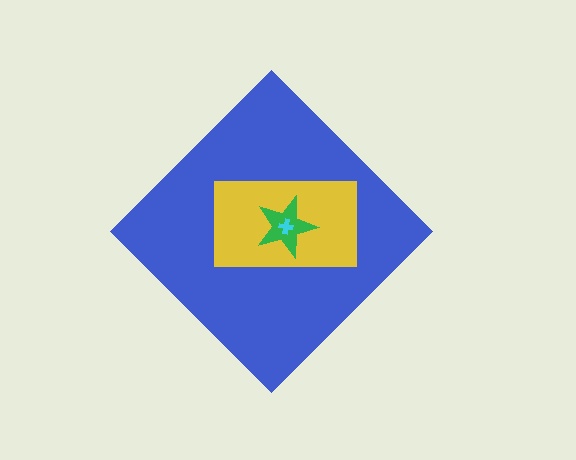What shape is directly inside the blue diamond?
The yellow rectangle.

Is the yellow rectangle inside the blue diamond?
Yes.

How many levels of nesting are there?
4.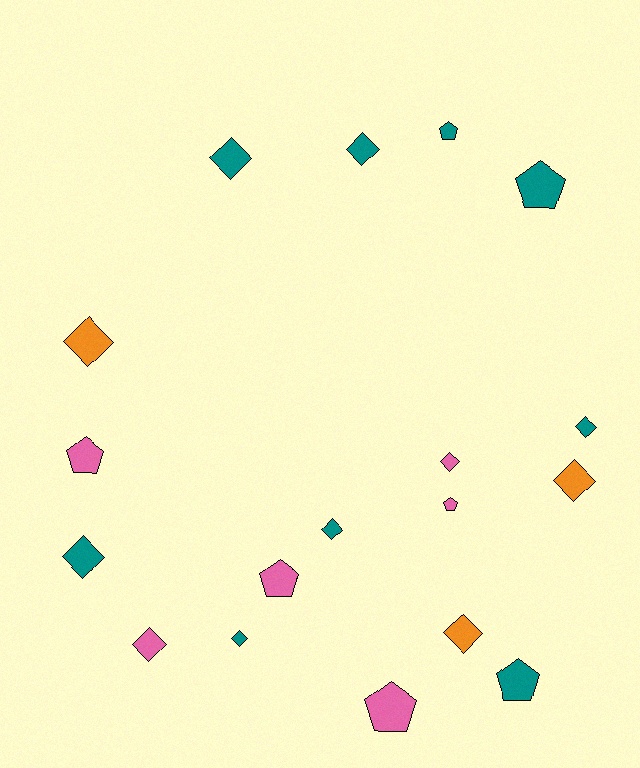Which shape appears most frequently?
Diamond, with 11 objects.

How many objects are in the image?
There are 18 objects.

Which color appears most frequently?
Teal, with 9 objects.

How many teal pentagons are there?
There are 3 teal pentagons.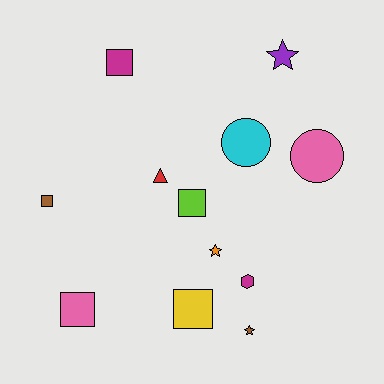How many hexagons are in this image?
There is 1 hexagon.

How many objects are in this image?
There are 12 objects.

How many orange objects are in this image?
There is 1 orange object.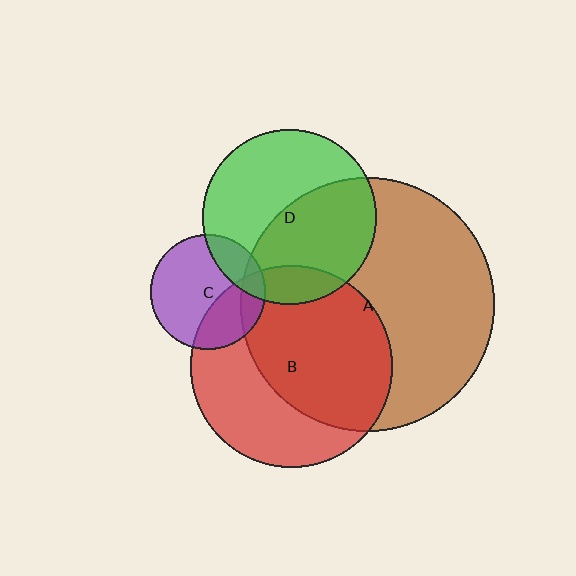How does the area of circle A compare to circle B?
Approximately 1.6 times.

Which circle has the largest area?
Circle A (brown).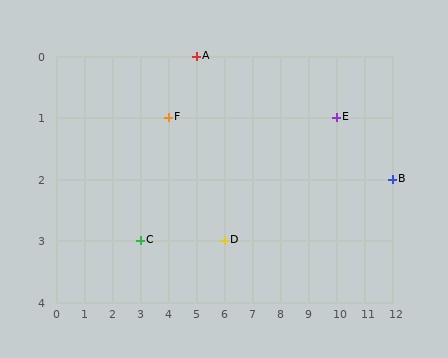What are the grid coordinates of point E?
Point E is at grid coordinates (10, 1).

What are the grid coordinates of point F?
Point F is at grid coordinates (4, 1).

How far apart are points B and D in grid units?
Points B and D are 6 columns and 1 row apart (about 6.1 grid units diagonally).